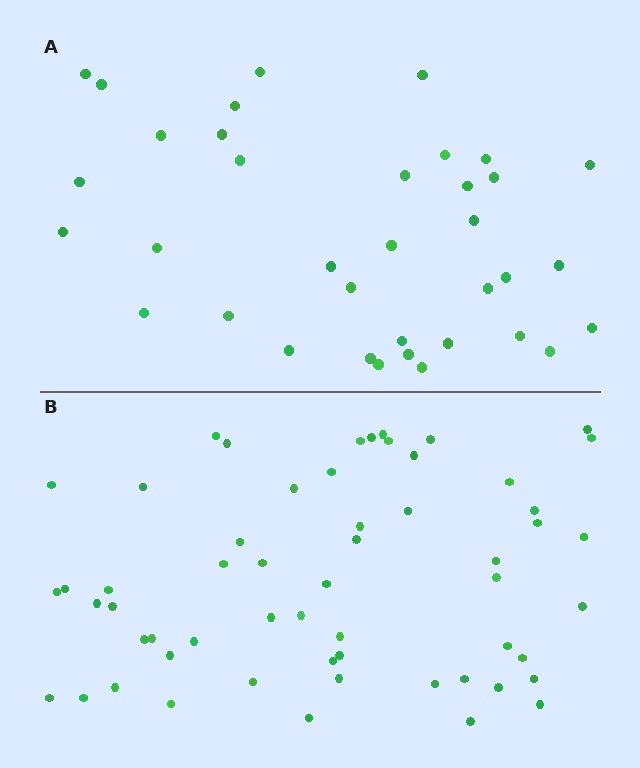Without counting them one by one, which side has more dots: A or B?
Region B (the bottom region) has more dots.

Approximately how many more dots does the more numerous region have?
Region B has approximately 20 more dots than region A.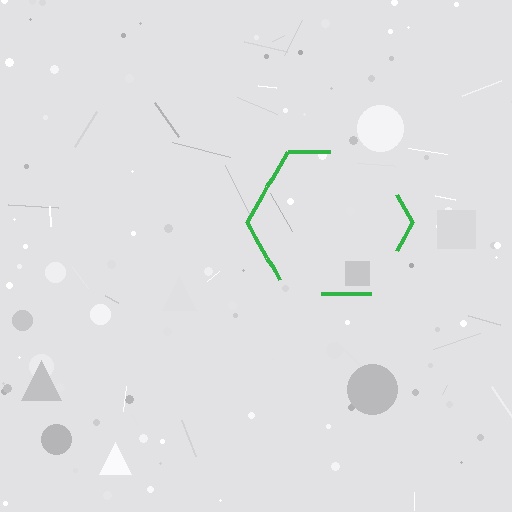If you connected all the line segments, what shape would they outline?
They would outline a hexagon.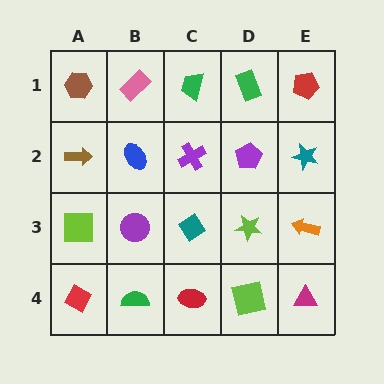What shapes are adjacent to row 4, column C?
A teal diamond (row 3, column C), a green semicircle (row 4, column B), a lime square (row 4, column D).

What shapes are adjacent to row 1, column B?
A blue ellipse (row 2, column B), a brown hexagon (row 1, column A), a green trapezoid (row 1, column C).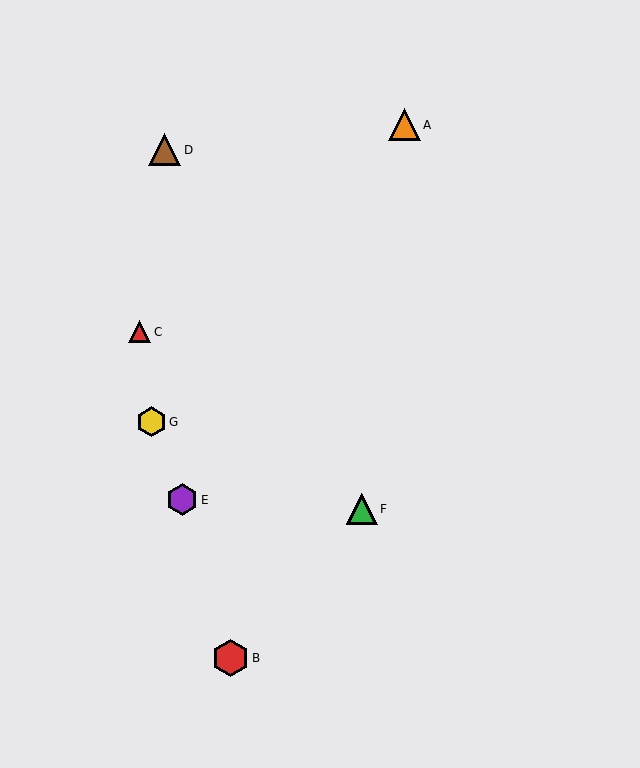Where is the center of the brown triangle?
The center of the brown triangle is at (165, 150).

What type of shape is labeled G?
Shape G is a yellow hexagon.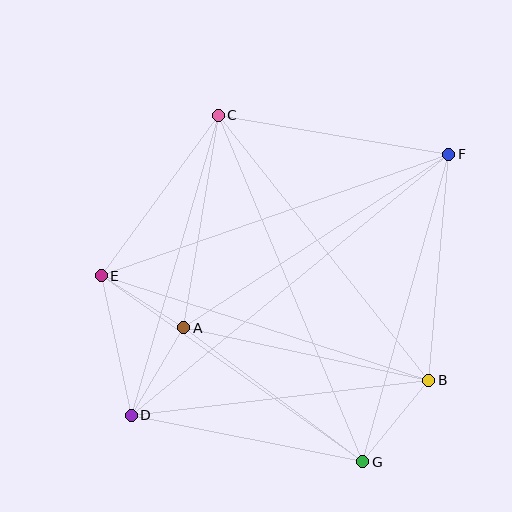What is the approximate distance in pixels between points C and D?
The distance between C and D is approximately 312 pixels.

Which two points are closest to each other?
Points A and E are closest to each other.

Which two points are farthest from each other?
Points D and F are farthest from each other.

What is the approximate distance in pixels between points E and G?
The distance between E and G is approximately 321 pixels.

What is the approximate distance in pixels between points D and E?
The distance between D and E is approximately 143 pixels.